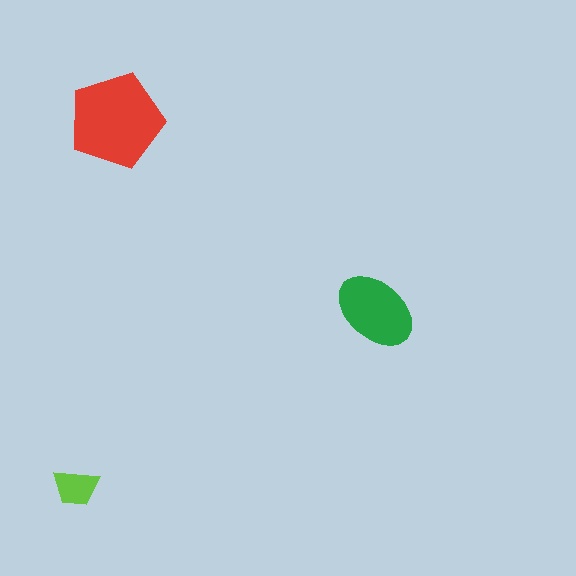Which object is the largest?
The red pentagon.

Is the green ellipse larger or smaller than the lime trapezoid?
Larger.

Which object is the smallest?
The lime trapezoid.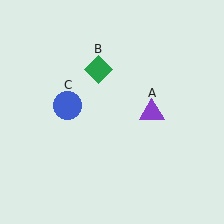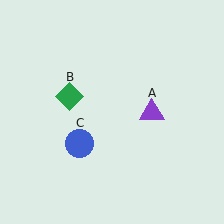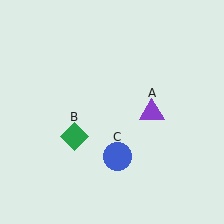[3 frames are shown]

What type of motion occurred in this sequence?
The green diamond (object B), blue circle (object C) rotated counterclockwise around the center of the scene.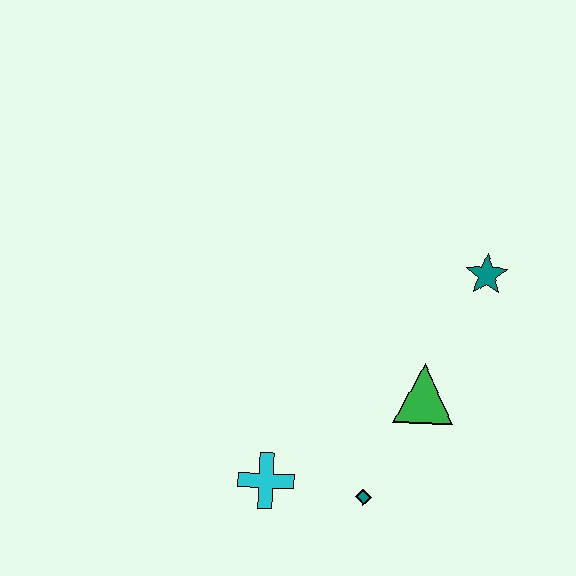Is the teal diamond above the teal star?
No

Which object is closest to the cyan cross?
The teal diamond is closest to the cyan cross.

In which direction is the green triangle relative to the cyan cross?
The green triangle is to the right of the cyan cross.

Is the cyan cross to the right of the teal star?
No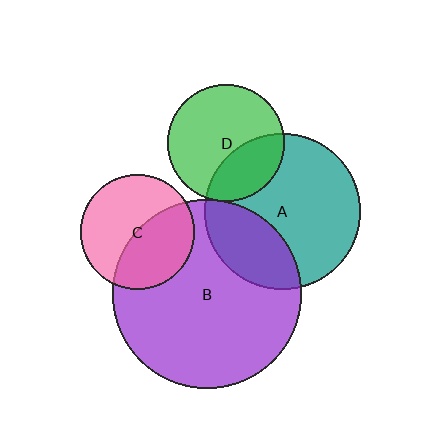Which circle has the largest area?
Circle B (purple).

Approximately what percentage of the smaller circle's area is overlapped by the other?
Approximately 30%.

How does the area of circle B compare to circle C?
Approximately 2.7 times.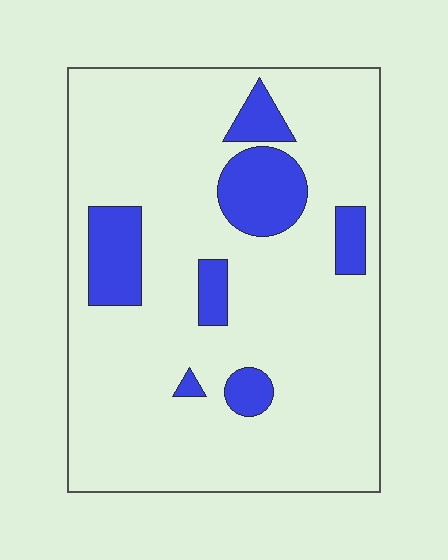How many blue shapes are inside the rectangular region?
7.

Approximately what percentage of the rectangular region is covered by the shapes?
Approximately 15%.